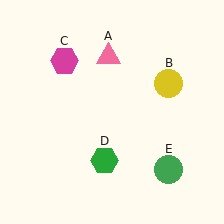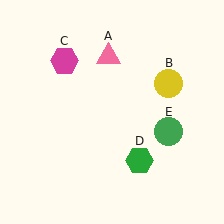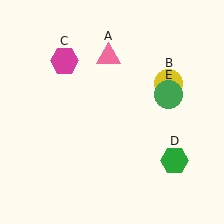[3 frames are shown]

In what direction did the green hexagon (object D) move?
The green hexagon (object D) moved right.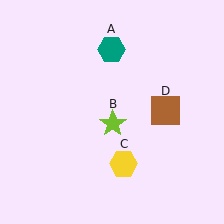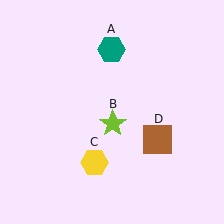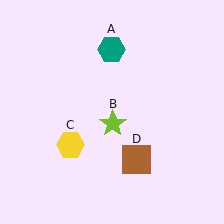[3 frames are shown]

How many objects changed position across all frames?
2 objects changed position: yellow hexagon (object C), brown square (object D).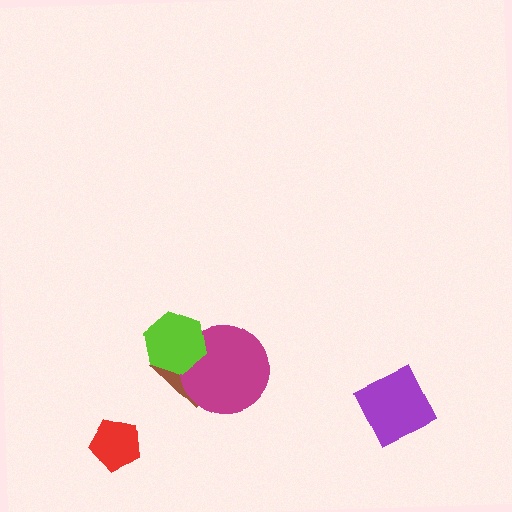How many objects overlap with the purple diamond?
0 objects overlap with the purple diamond.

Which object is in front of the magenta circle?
The lime hexagon is in front of the magenta circle.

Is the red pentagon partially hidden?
No, no other shape covers it.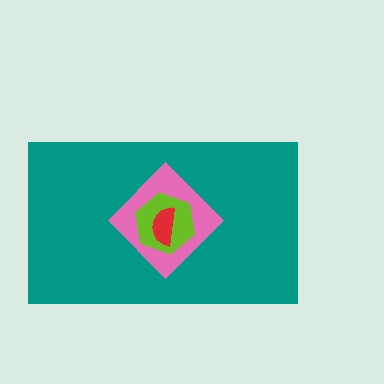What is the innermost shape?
The red semicircle.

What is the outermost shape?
The teal rectangle.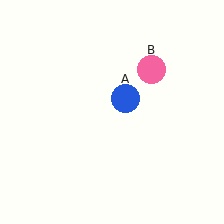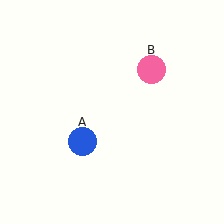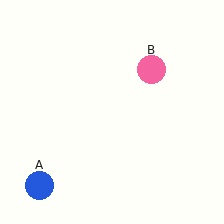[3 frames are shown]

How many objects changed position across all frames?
1 object changed position: blue circle (object A).